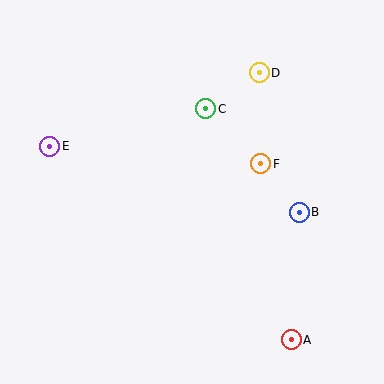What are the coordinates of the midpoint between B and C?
The midpoint between B and C is at (253, 160).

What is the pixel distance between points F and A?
The distance between F and A is 179 pixels.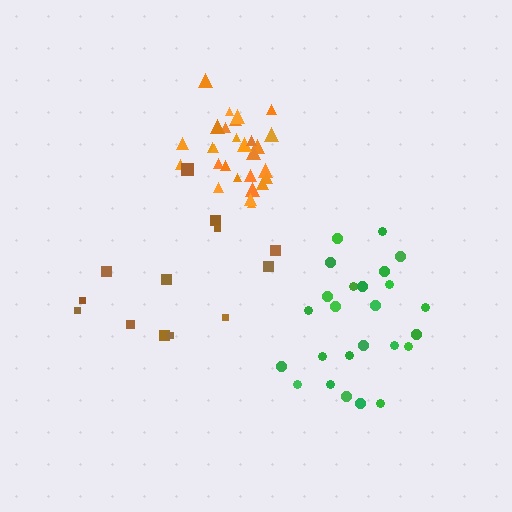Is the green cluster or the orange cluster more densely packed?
Orange.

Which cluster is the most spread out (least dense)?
Brown.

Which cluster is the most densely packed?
Orange.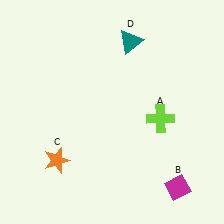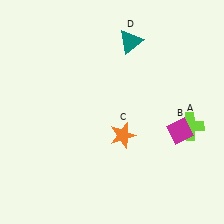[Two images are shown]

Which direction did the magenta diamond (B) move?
The magenta diamond (B) moved up.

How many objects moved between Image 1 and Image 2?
3 objects moved between the two images.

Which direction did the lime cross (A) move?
The lime cross (A) moved right.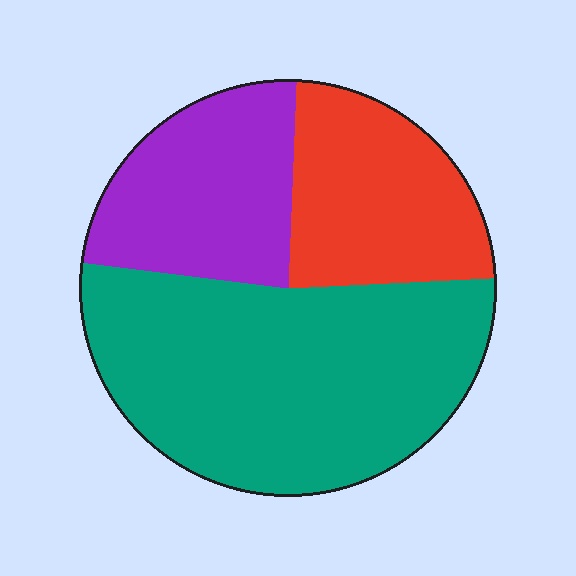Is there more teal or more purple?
Teal.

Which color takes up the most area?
Teal, at roughly 55%.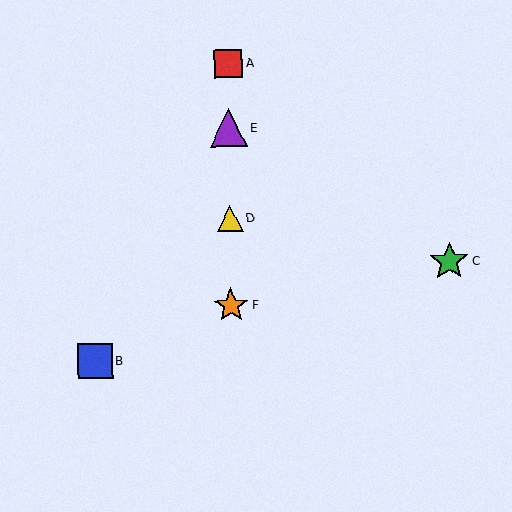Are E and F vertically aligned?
Yes, both are at x≈229.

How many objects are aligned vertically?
4 objects (A, D, E, F) are aligned vertically.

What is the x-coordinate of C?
Object C is at x≈449.